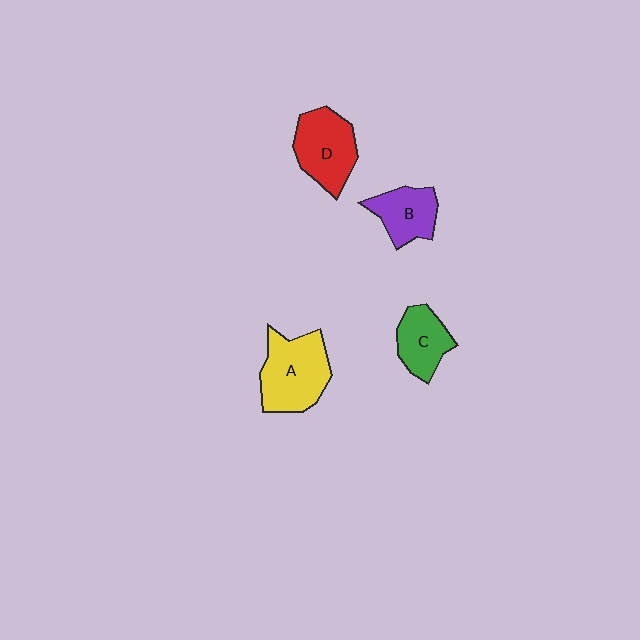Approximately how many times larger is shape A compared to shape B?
Approximately 1.6 times.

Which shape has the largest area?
Shape A (yellow).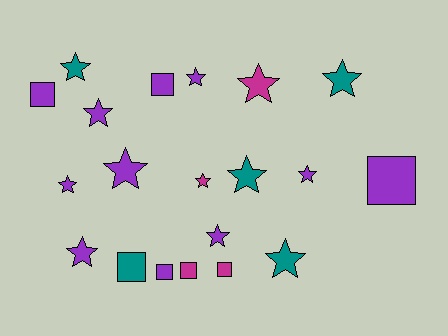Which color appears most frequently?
Purple, with 11 objects.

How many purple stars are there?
There are 7 purple stars.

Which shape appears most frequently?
Star, with 13 objects.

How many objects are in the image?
There are 20 objects.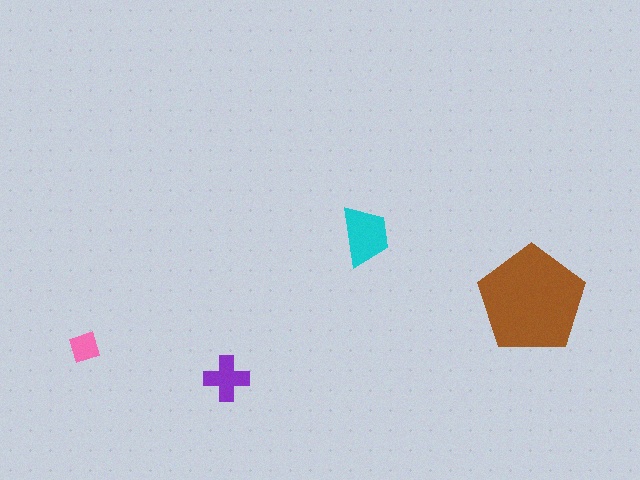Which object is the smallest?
The pink diamond.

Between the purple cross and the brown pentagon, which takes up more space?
The brown pentagon.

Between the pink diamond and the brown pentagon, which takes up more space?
The brown pentagon.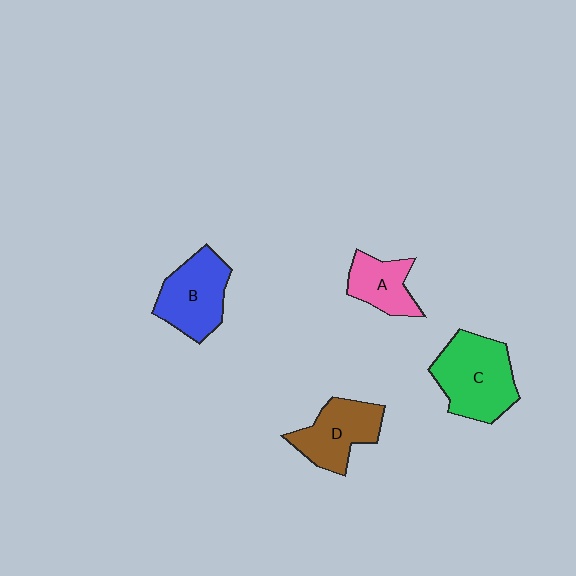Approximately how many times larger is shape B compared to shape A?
Approximately 1.5 times.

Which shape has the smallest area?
Shape A (pink).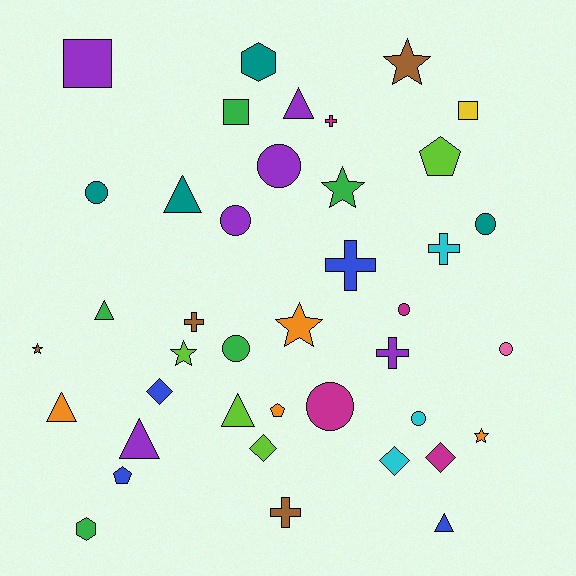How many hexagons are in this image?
There are 2 hexagons.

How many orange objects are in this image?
There are 4 orange objects.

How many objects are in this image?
There are 40 objects.